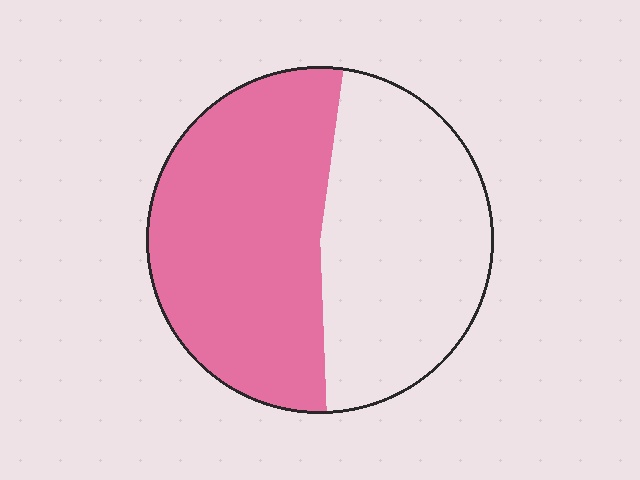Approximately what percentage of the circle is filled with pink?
Approximately 55%.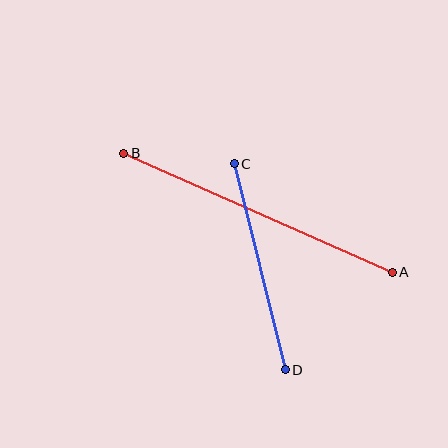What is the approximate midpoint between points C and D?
The midpoint is at approximately (260, 267) pixels.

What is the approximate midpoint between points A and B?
The midpoint is at approximately (258, 213) pixels.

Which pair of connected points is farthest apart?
Points A and B are farthest apart.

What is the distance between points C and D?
The distance is approximately 212 pixels.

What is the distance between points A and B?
The distance is approximately 294 pixels.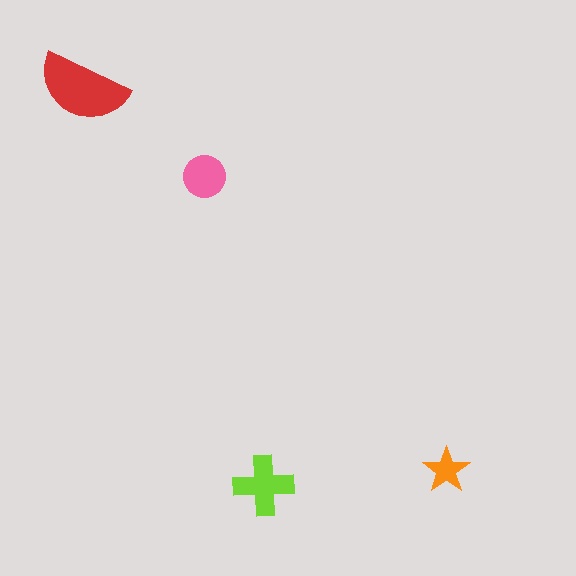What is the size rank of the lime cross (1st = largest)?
2nd.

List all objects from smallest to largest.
The orange star, the pink circle, the lime cross, the red semicircle.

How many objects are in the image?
There are 4 objects in the image.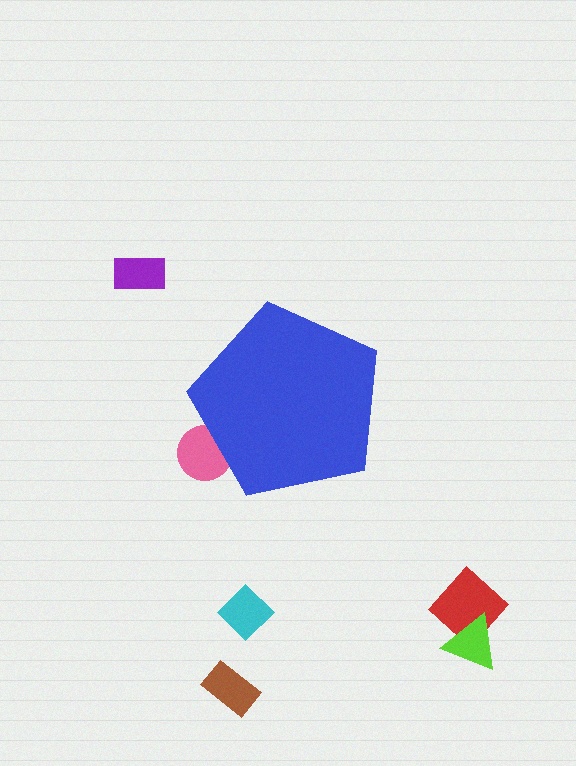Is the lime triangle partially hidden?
No, the lime triangle is fully visible.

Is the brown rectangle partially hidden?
No, the brown rectangle is fully visible.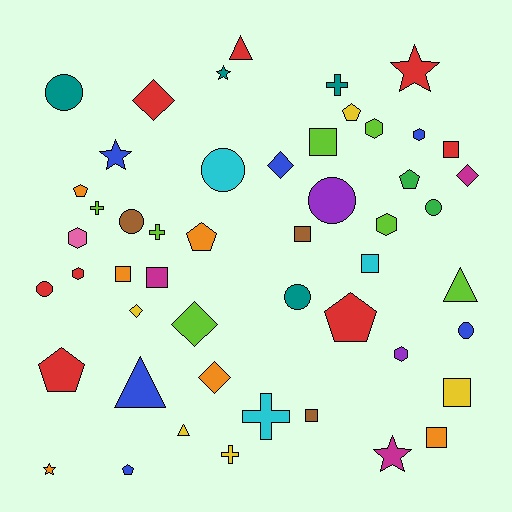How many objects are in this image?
There are 50 objects.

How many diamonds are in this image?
There are 6 diamonds.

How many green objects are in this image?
There are 2 green objects.